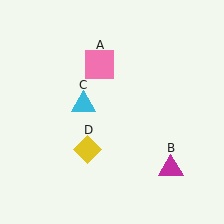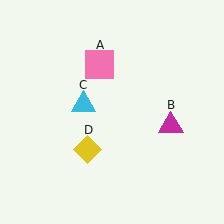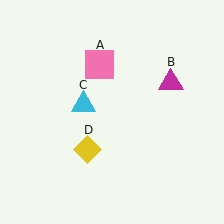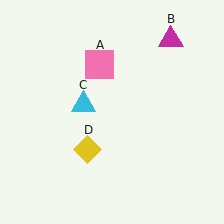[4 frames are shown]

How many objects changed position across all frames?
1 object changed position: magenta triangle (object B).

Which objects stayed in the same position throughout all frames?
Pink square (object A) and cyan triangle (object C) and yellow diamond (object D) remained stationary.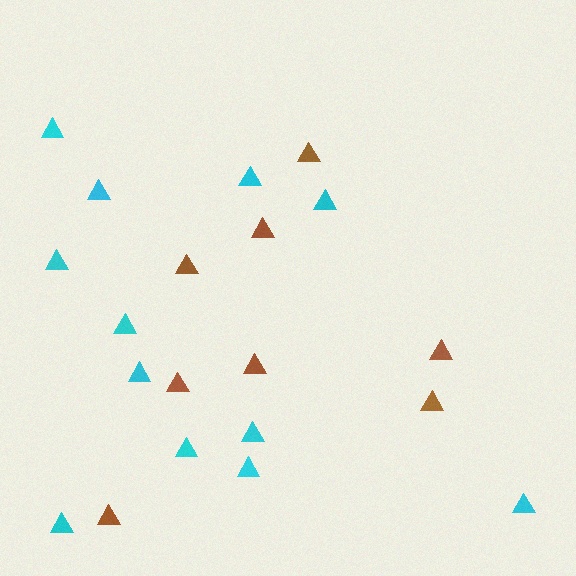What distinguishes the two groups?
There are 2 groups: one group of brown triangles (8) and one group of cyan triangles (12).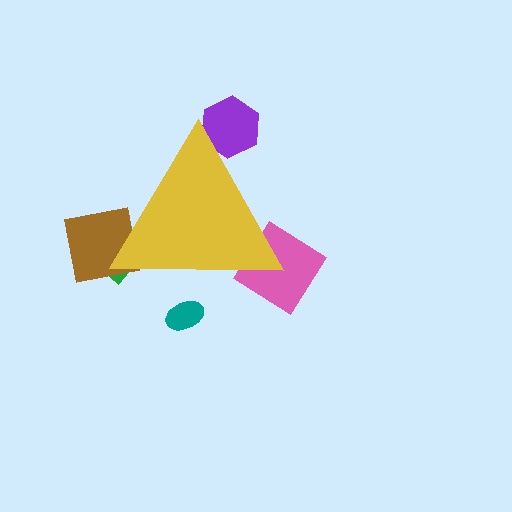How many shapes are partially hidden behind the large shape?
5 shapes are partially hidden.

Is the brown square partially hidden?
Yes, the brown square is partially hidden behind the yellow triangle.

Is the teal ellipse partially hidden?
Yes, the teal ellipse is partially hidden behind the yellow triangle.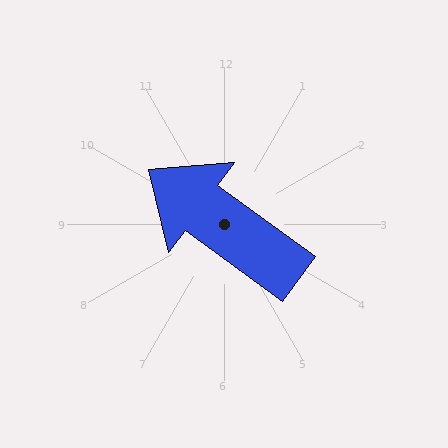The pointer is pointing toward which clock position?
Roughly 10 o'clock.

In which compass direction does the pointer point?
Northwest.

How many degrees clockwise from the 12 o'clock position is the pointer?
Approximately 306 degrees.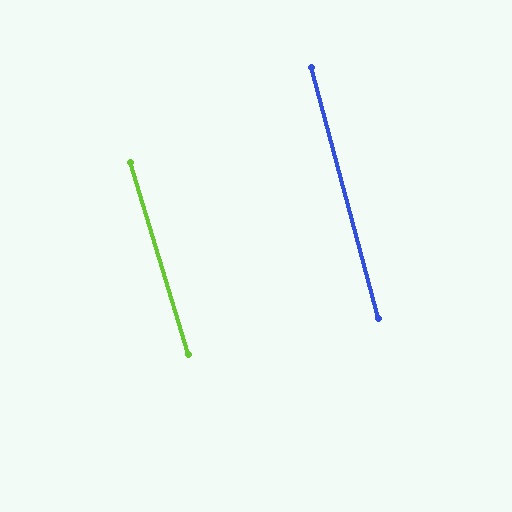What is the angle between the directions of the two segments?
Approximately 2 degrees.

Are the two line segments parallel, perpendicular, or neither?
Parallel — their directions differ by only 1.8°.